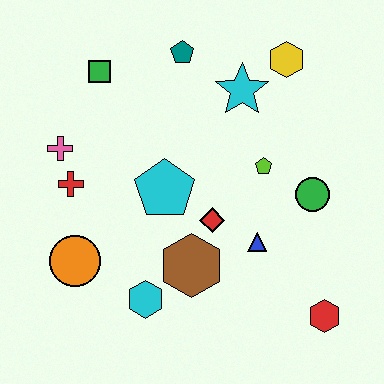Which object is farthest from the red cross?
The red hexagon is farthest from the red cross.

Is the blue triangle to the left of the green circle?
Yes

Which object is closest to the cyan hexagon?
The brown hexagon is closest to the cyan hexagon.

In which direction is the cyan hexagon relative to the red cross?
The cyan hexagon is below the red cross.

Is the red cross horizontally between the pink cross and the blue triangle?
Yes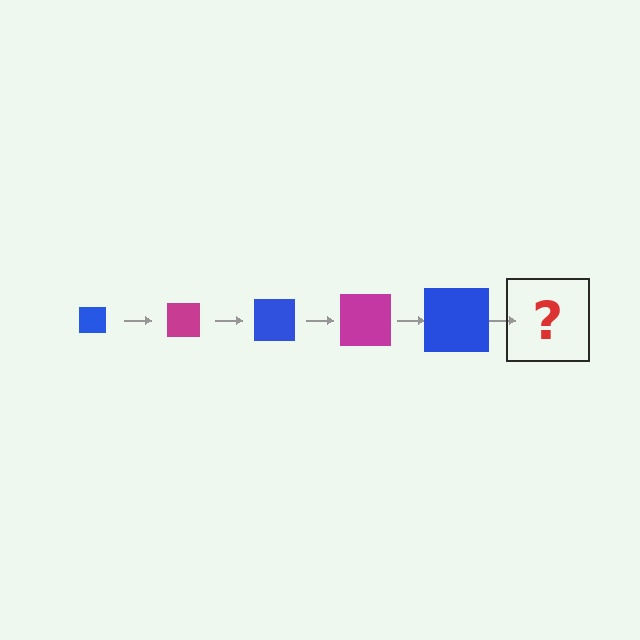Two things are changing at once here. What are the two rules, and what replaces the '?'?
The two rules are that the square grows larger each step and the color cycles through blue and magenta. The '?' should be a magenta square, larger than the previous one.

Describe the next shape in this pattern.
It should be a magenta square, larger than the previous one.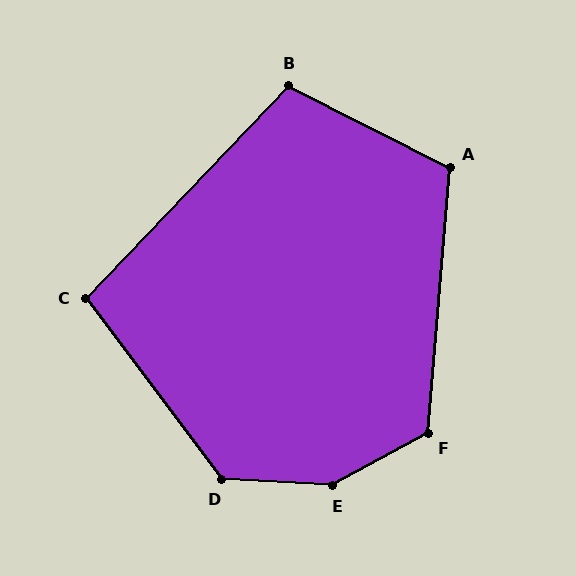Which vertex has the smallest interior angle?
C, at approximately 100 degrees.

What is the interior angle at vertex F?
Approximately 123 degrees (obtuse).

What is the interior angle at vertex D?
Approximately 130 degrees (obtuse).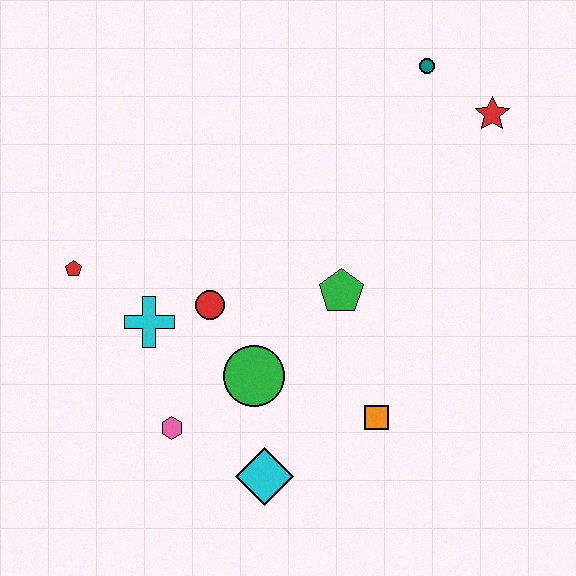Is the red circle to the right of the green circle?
No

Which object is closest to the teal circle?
The red star is closest to the teal circle.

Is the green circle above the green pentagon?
No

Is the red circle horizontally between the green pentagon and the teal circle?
No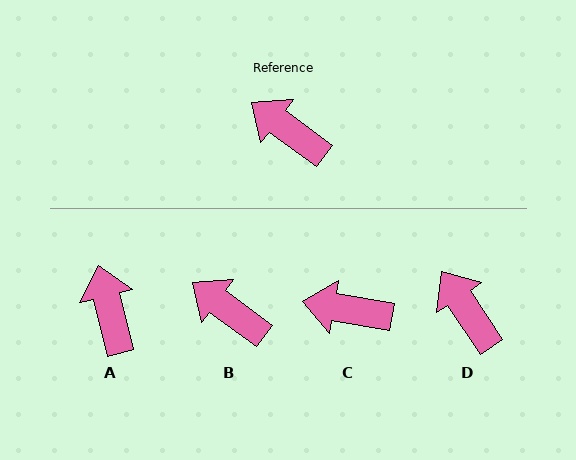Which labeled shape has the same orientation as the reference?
B.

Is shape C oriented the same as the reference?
No, it is off by about 27 degrees.